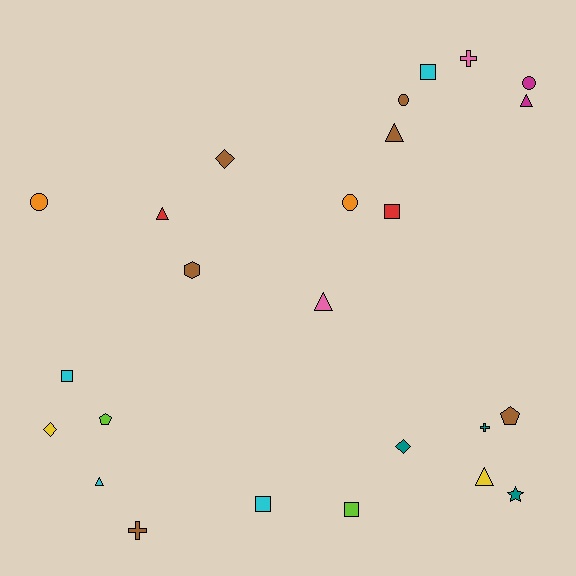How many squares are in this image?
There are 5 squares.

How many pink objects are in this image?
There are 2 pink objects.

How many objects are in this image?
There are 25 objects.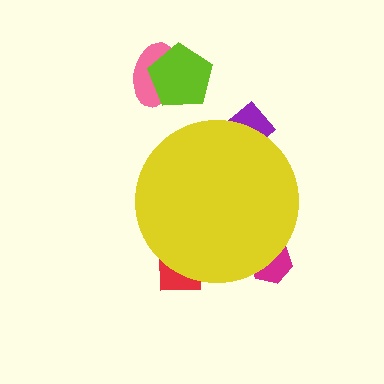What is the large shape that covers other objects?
A yellow circle.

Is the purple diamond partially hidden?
Yes, the purple diamond is partially hidden behind the yellow circle.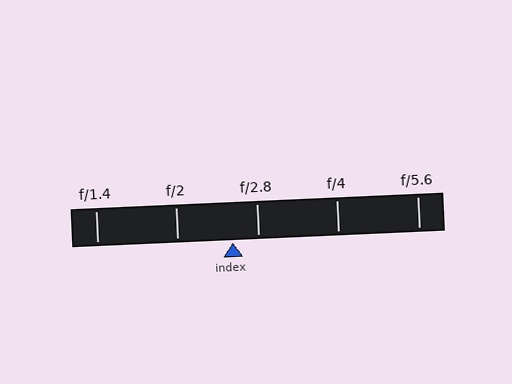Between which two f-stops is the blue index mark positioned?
The index mark is between f/2 and f/2.8.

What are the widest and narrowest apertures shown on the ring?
The widest aperture shown is f/1.4 and the narrowest is f/5.6.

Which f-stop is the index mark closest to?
The index mark is closest to f/2.8.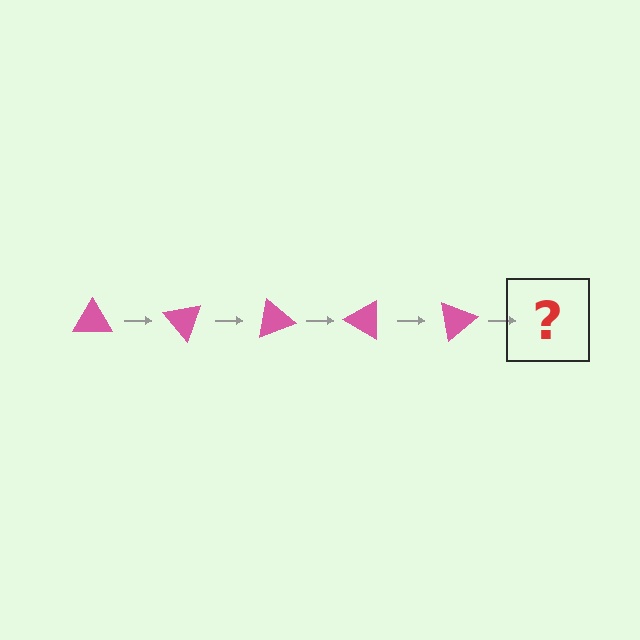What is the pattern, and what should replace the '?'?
The pattern is that the triangle rotates 50 degrees each step. The '?' should be a pink triangle rotated 250 degrees.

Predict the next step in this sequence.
The next step is a pink triangle rotated 250 degrees.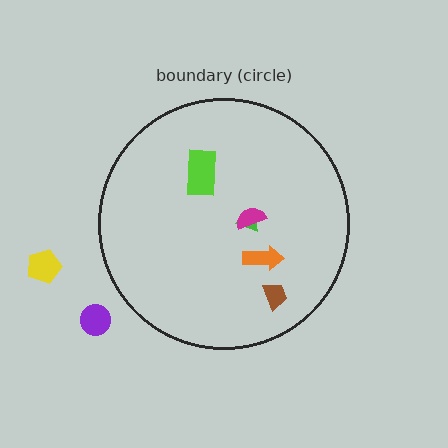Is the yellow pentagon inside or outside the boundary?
Outside.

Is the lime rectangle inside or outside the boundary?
Inside.